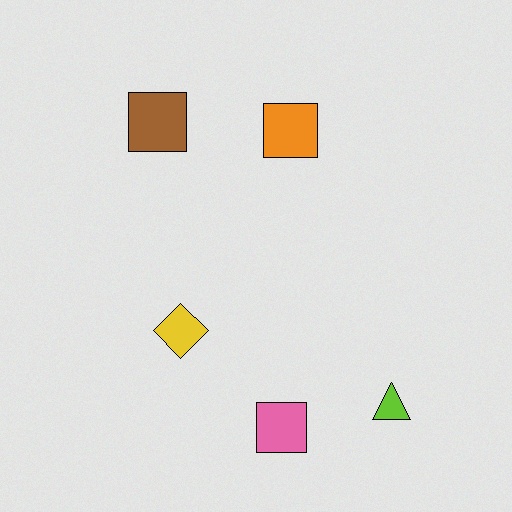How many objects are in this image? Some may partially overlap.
There are 5 objects.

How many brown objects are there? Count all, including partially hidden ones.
There is 1 brown object.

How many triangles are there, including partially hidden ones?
There is 1 triangle.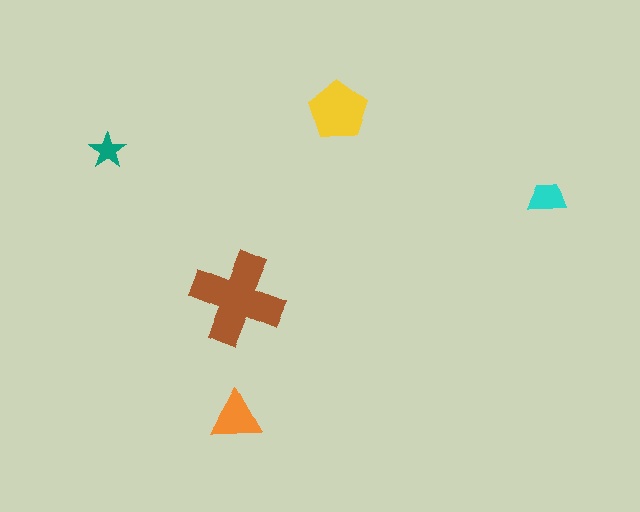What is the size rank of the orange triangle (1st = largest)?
3rd.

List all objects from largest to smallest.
The brown cross, the yellow pentagon, the orange triangle, the cyan trapezoid, the teal star.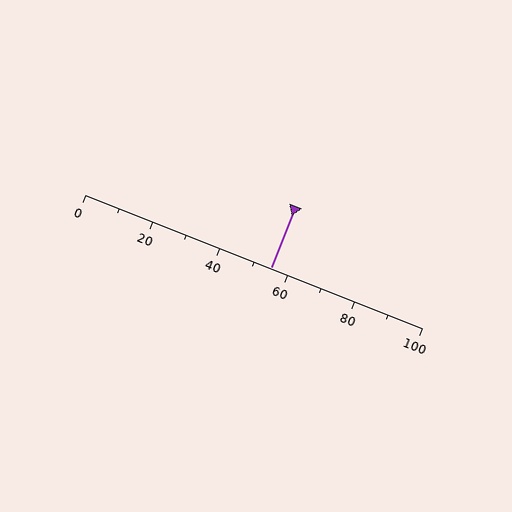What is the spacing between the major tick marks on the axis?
The major ticks are spaced 20 apart.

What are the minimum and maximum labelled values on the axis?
The axis runs from 0 to 100.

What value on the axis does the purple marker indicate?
The marker indicates approximately 55.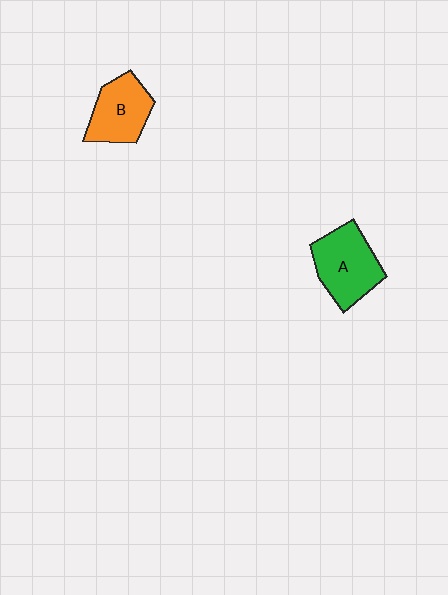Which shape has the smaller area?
Shape B (orange).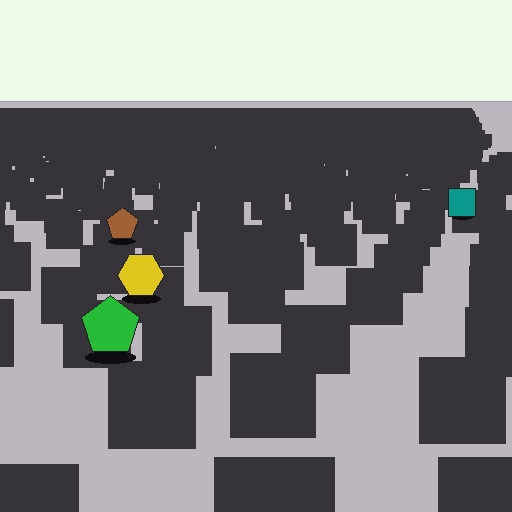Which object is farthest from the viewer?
The teal square is farthest from the viewer. It appears smaller and the ground texture around it is denser.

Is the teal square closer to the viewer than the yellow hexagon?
No. The yellow hexagon is closer — you can tell from the texture gradient: the ground texture is coarser near it.